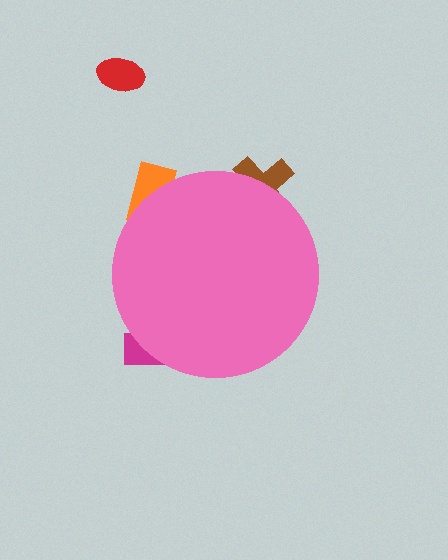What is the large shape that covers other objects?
A pink circle.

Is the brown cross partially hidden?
Yes, the brown cross is partially hidden behind the pink circle.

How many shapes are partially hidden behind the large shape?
3 shapes are partially hidden.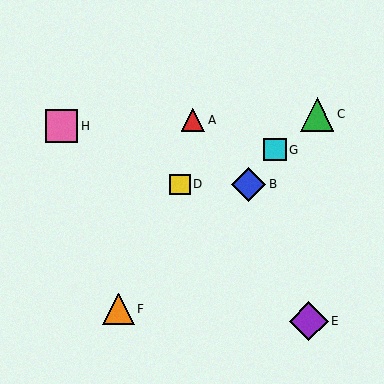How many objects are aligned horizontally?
2 objects (B, D) are aligned horizontally.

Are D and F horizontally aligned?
No, D is at y≈184 and F is at y≈309.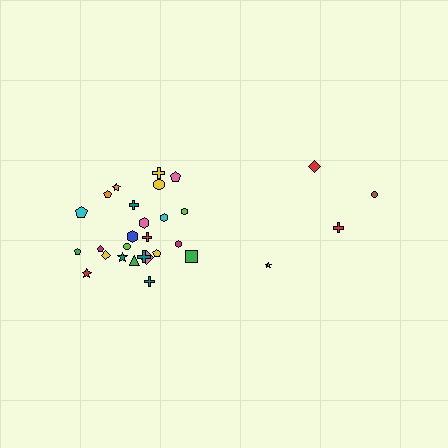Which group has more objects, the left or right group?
The left group.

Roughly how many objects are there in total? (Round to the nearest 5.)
Roughly 30 objects in total.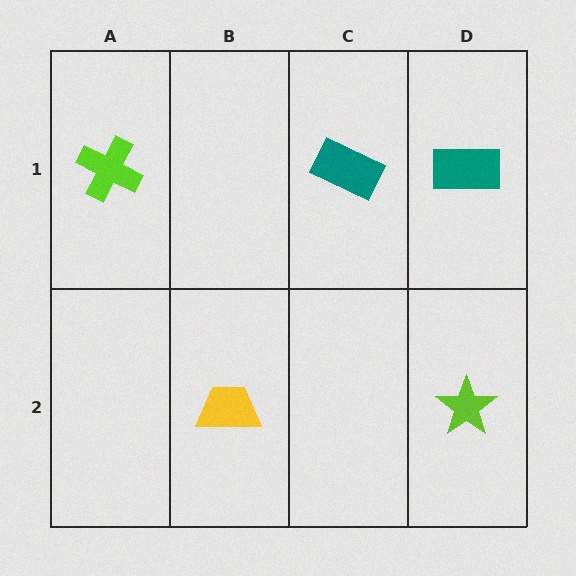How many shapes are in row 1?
3 shapes.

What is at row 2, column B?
A yellow trapezoid.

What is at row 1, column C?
A teal rectangle.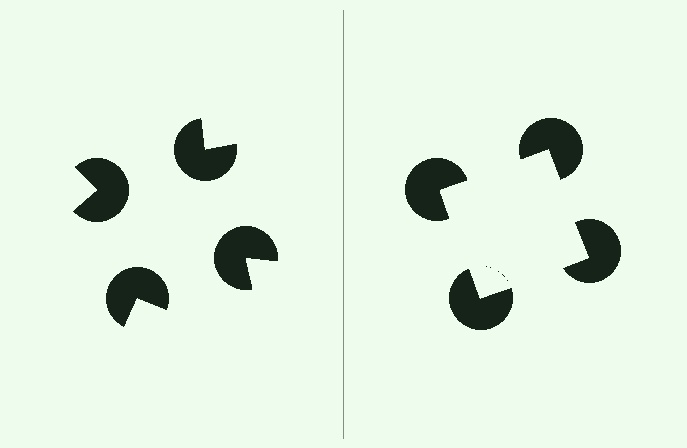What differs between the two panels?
The pac-man discs are positioned identically on both sides; only the wedge orientations differ. On the right they align to a square; on the left they are misaligned.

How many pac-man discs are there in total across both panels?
8 — 4 on each side.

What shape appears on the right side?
An illusory square.